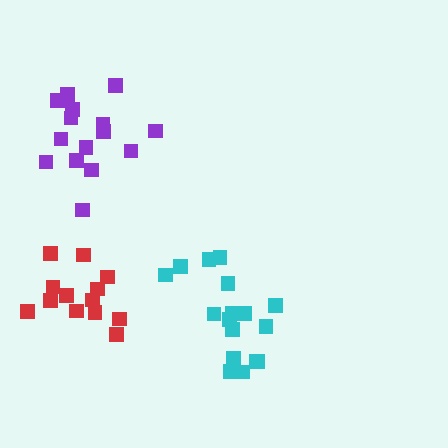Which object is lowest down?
The cyan cluster is bottommost.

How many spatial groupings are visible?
There are 3 spatial groupings.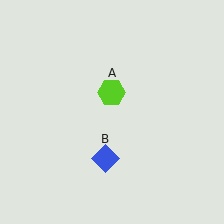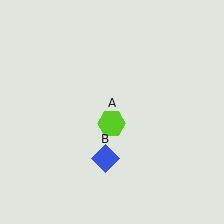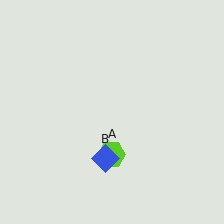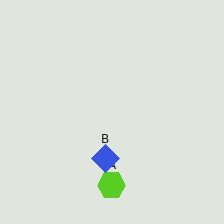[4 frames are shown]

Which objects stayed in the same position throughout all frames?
Blue diamond (object B) remained stationary.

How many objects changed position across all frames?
1 object changed position: lime hexagon (object A).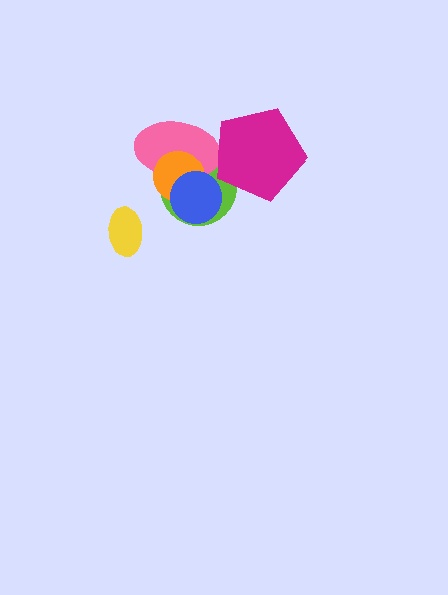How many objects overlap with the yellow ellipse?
0 objects overlap with the yellow ellipse.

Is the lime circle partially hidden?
Yes, it is partially covered by another shape.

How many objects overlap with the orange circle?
3 objects overlap with the orange circle.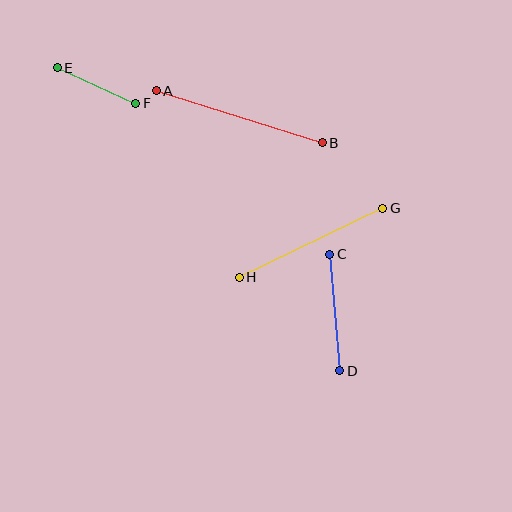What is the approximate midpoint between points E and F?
The midpoint is at approximately (97, 85) pixels.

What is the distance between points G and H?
The distance is approximately 159 pixels.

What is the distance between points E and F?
The distance is approximately 86 pixels.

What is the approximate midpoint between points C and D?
The midpoint is at approximately (335, 313) pixels.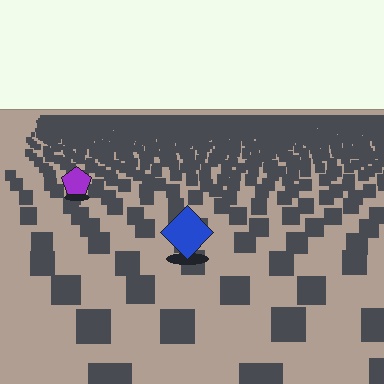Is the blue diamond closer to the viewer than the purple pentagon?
Yes. The blue diamond is closer — you can tell from the texture gradient: the ground texture is coarser near it.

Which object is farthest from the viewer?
The purple pentagon is farthest from the viewer. It appears smaller and the ground texture around it is denser.